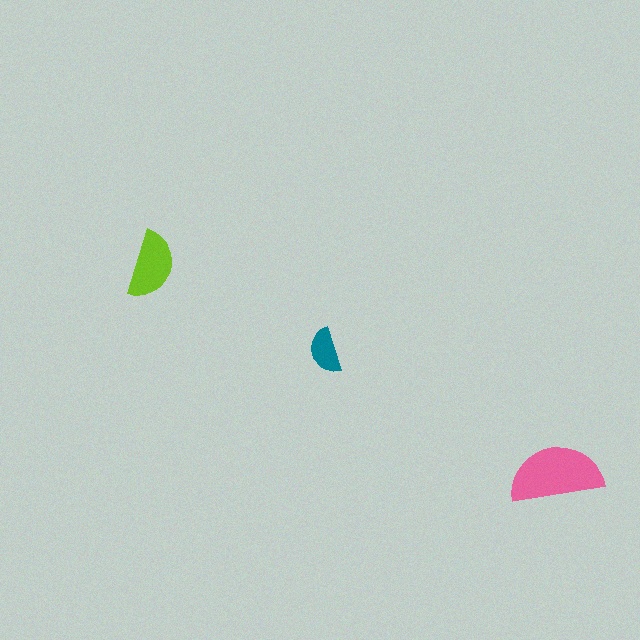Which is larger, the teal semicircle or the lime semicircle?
The lime one.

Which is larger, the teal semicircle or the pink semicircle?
The pink one.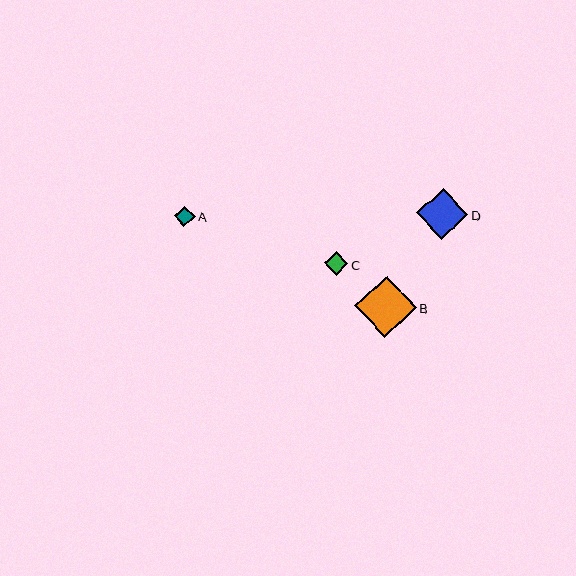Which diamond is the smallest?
Diamond A is the smallest with a size of approximately 21 pixels.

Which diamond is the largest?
Diamond B is the largest with a size of approximately 61 pixels.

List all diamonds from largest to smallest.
From largest to smallest: B, D, C, A.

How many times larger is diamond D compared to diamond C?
Diamond D is approximately 2.2 times the size of diamond C.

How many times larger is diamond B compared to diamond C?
Diamond B is approximately 2.6 times the size of diamond C.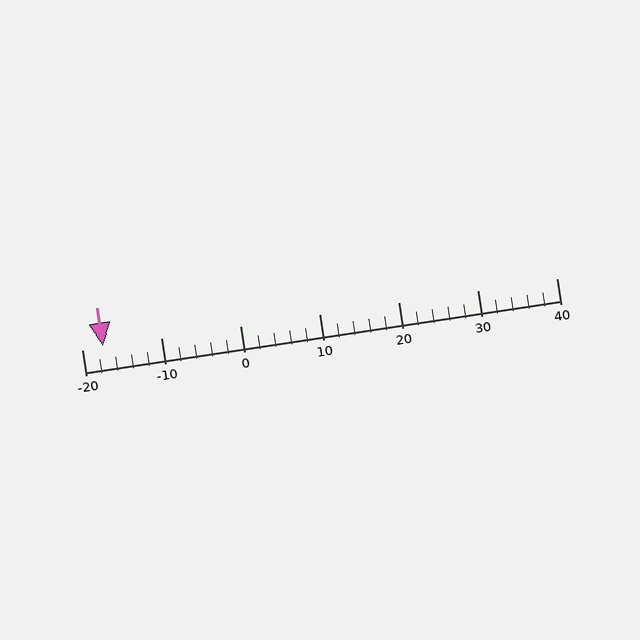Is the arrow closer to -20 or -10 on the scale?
The arrow is closer to -20.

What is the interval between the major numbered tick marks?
The major tick marks are spaced 10 units apart.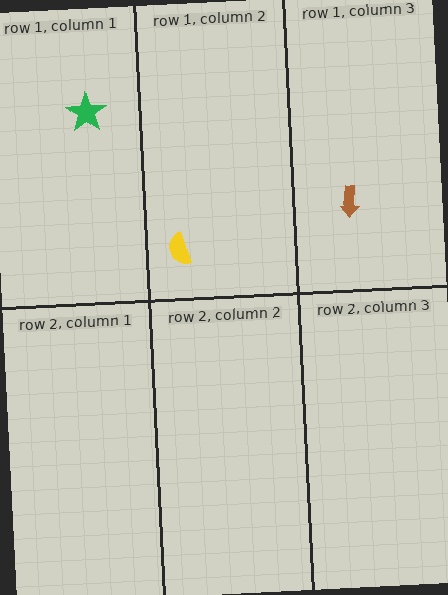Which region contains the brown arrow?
The row 1, column 3 region.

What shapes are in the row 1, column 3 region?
The brown arrow.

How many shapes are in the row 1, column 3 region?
1.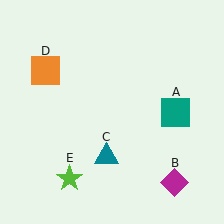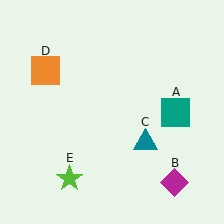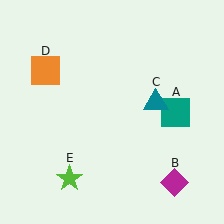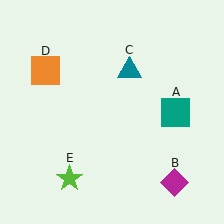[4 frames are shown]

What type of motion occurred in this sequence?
The teal triangle (object C) rotated counterclockwise around the center of the scene.